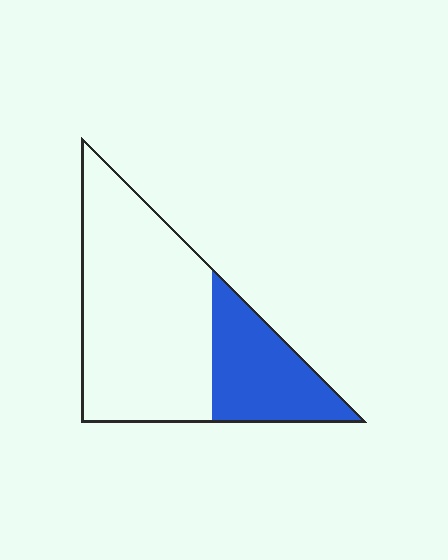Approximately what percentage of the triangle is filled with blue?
Approximately 30%.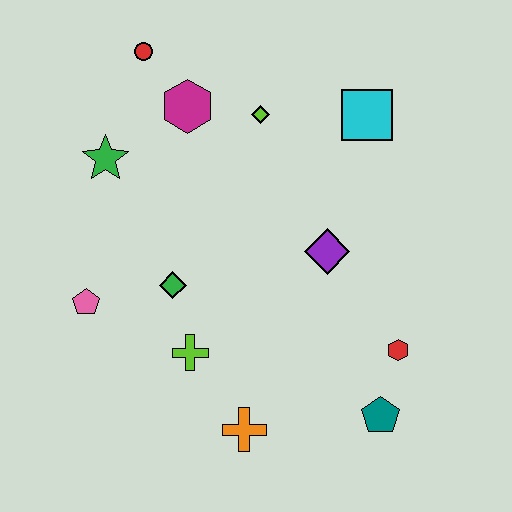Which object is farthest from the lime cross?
The red circle is farthest from the lime cross.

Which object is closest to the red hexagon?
The teal pentagon is closest to the red hexagon.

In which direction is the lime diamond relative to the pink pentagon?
The lime diamond is above the pink pentagon.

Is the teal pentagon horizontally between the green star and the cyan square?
No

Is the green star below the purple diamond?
No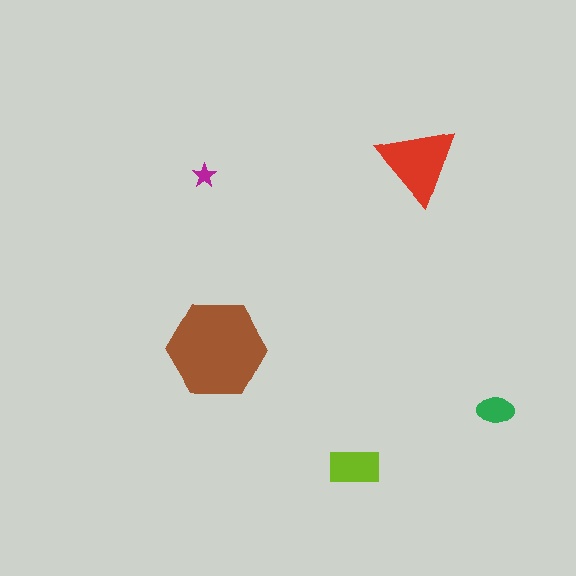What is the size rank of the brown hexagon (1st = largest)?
1st.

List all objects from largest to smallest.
The brown hexagon, the red triangle, the lime rectangle, the green ellipse, the magenta star.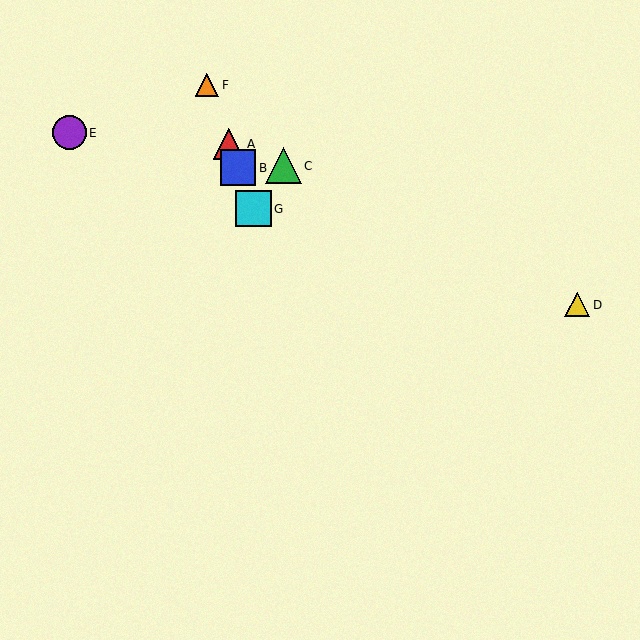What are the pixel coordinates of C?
Object C is at (283, 166).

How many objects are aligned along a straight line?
4 objects (A, B, F, G) are aligned along a straight line.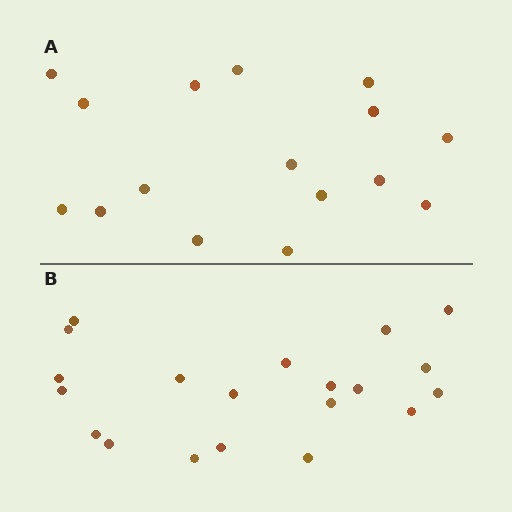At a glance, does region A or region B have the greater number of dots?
Region B (the bottom region) has more dots.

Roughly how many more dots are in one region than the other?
Region B has about 4 more dots than region A.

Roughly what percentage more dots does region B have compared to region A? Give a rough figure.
About 25% more.